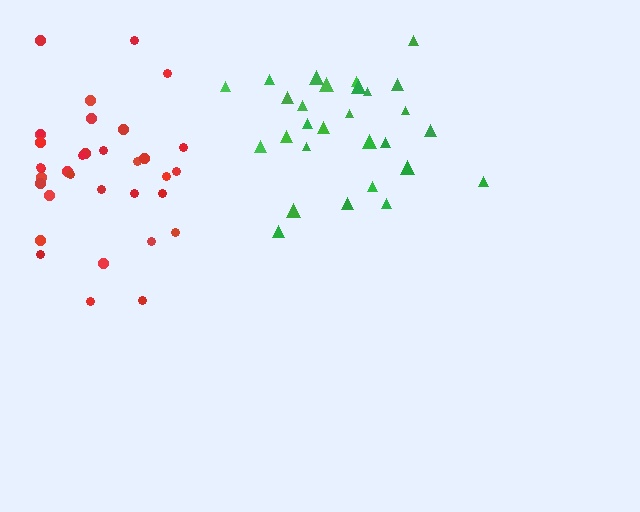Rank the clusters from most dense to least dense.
green, red.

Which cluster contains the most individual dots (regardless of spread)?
Red (34).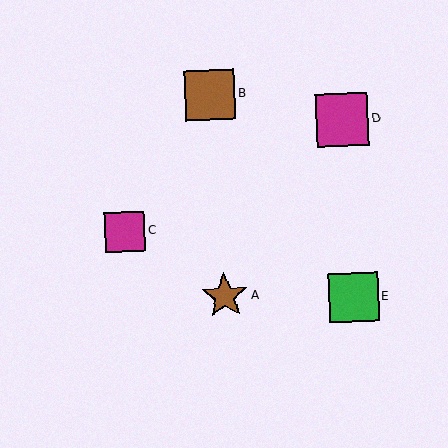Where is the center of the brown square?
The center of the brown square is at (210, 95).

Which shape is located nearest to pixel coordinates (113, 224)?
The magenta square (labeled C) at (125, 232) is nearest to that location.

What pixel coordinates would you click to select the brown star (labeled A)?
Click at (225, 296) to select the brown star A.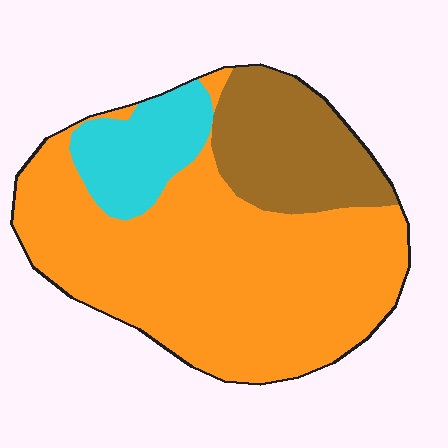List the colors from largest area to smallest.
From largest to smallest: orange, brown, cyan.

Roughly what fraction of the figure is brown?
Brown takes up less than a quarter of the figure.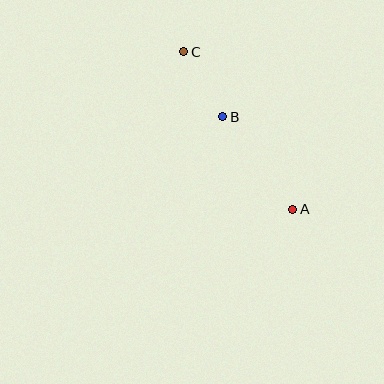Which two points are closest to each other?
Points B and C are closest to each other.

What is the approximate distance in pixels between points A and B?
The distance between A and B is approximately 116 pixels.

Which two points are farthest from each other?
Points A and C are farthest from each other.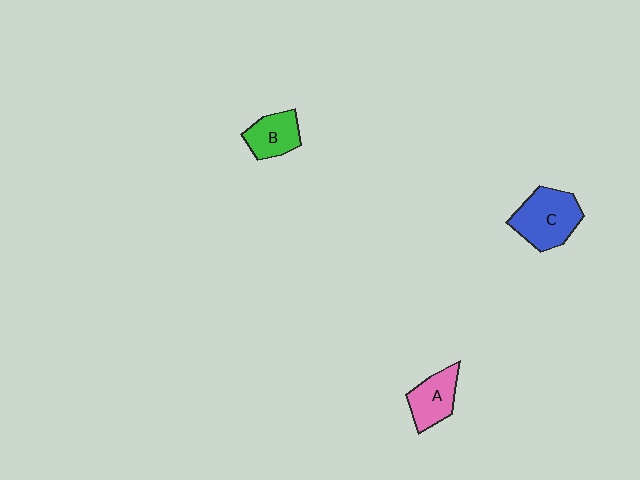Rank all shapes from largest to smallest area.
From largest to smallest: C (blue), A (pink), B (green).